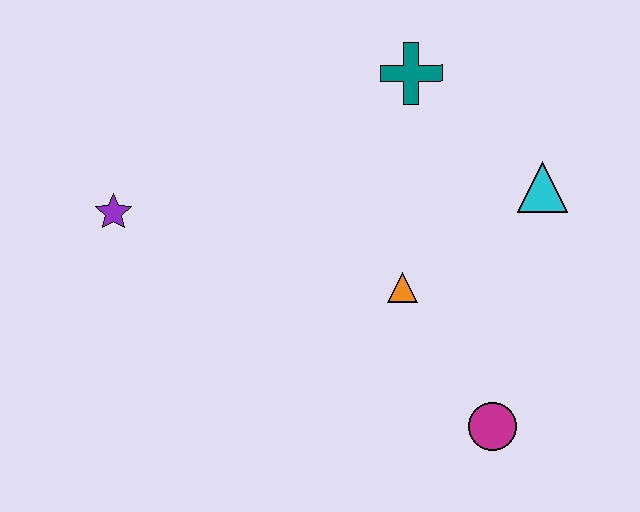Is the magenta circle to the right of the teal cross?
Yes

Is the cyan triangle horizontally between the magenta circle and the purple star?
No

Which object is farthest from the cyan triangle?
The purple star is farthest from the cyan triangle.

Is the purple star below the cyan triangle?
Yes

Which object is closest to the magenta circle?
The orange triangle is closest to the magenta circle.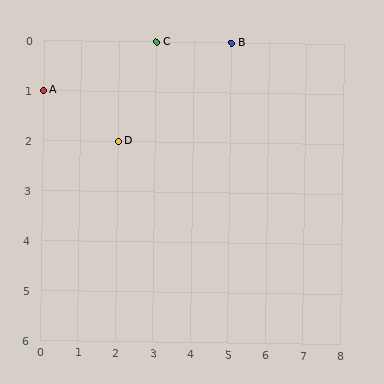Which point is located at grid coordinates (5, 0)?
Point B is at (5, 0).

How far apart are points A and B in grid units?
Points A and B are 5 columns and 1 row apart (about 5.1 grid units diagonally).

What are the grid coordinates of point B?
Point B is at grid coordinates (5, 0).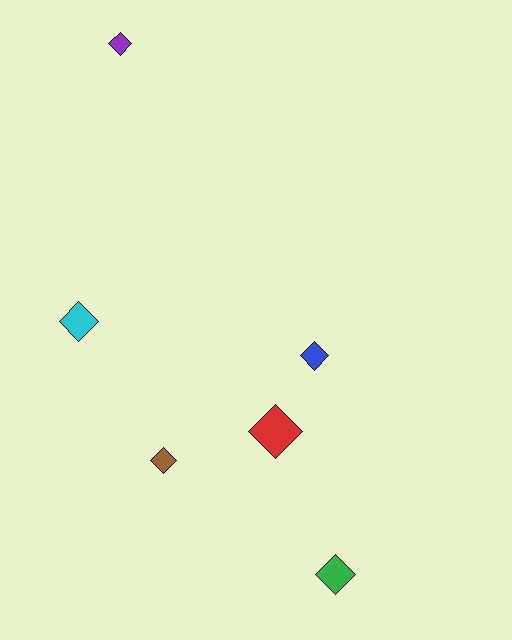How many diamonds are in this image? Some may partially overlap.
There are 6 diamonds.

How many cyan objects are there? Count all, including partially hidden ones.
There is 1 cyan object.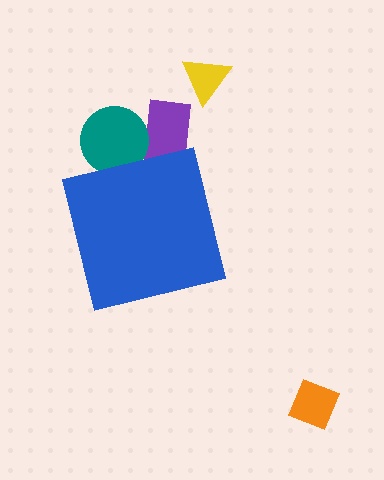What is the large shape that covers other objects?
A blue square.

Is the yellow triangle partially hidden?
No, the yellow triangle is fully visible.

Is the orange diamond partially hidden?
No, the orange diamond is fully visible.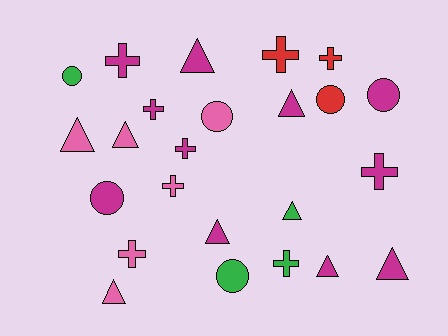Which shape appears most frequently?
Triangle, with 9 objects.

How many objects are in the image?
There are 24 objects.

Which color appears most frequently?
Magenta, with 11 objects.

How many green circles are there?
There are 2 green circles.